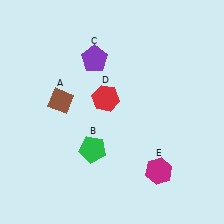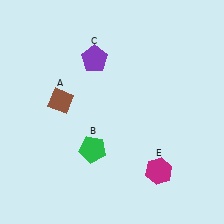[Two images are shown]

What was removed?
The red hexagon (D) was removed in Image 2.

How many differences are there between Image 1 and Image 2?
There is 1 difference between the two images.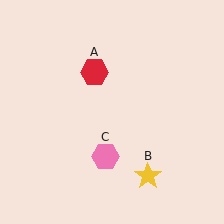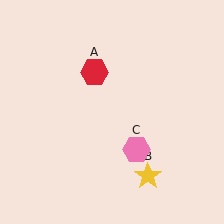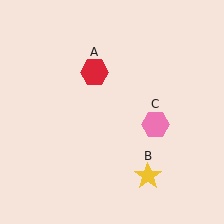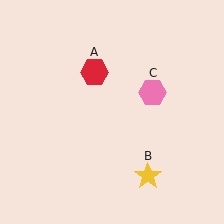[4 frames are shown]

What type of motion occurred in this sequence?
The pink hexagon (object C) rotated counterclockwise around the center of the scene.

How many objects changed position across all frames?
1 object changed position: pink hexagon (object C).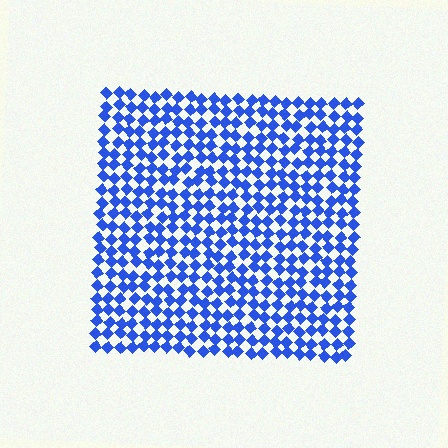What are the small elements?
The small elements are diamonds.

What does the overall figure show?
The overall figure shows a square.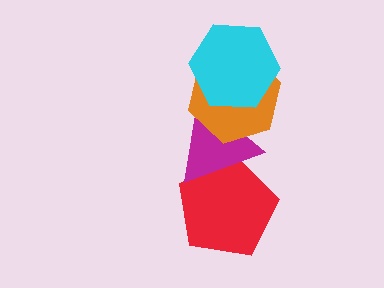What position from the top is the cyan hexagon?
The cyan hexagon is 1st from the top.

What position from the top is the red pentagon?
The red pentagon is 4th from the top.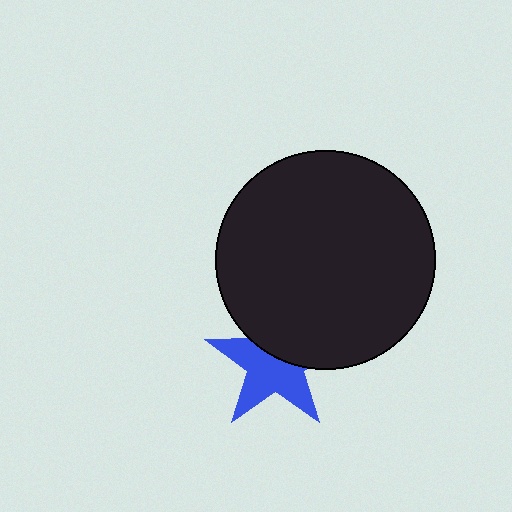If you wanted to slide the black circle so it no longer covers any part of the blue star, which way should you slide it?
Slide it up — that is the most direct way to separate the two shapes.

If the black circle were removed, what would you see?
You would see the complete blue star.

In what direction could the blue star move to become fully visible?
The blue star could move down. That would shift it out from behind the black circle entirely.